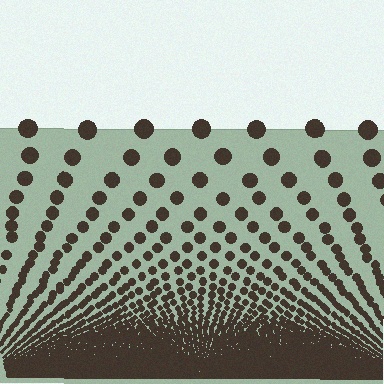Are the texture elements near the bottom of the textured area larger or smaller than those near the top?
Smaller. The gradient is inverted — elements near the bottom are smaller and denser.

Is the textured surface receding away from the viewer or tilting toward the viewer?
The surface appears to tilt toward the viewer. Texture elements get larger and sparser toward the top.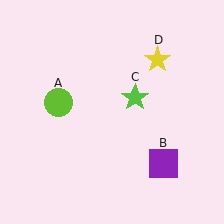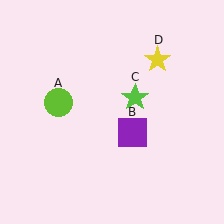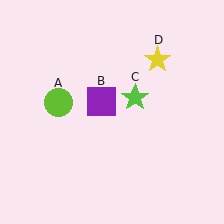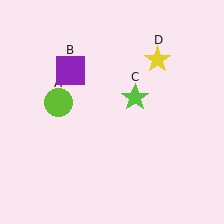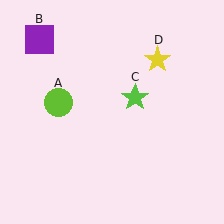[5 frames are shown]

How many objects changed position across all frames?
1 object changed position: purple square (object B).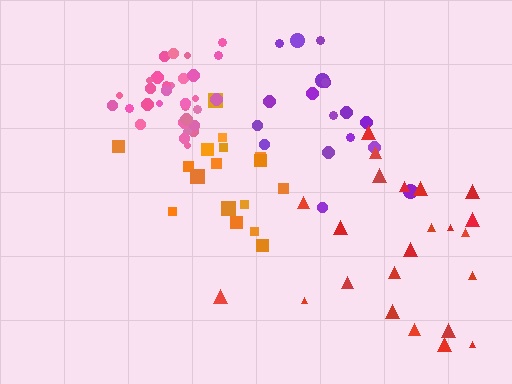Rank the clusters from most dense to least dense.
pink, orange, purple, red.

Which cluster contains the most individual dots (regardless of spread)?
Pink (32).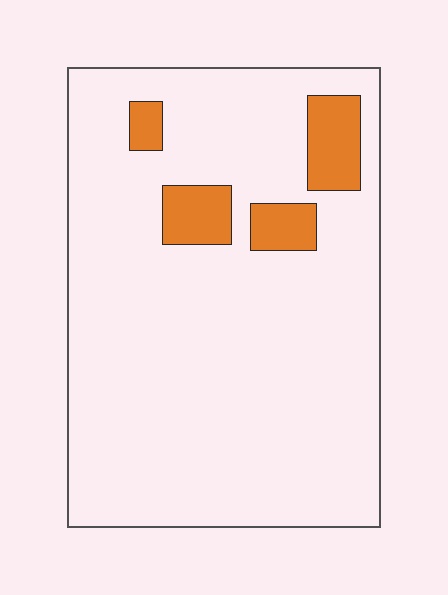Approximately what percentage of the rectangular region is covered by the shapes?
Approximately 10%.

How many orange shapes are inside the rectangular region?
4.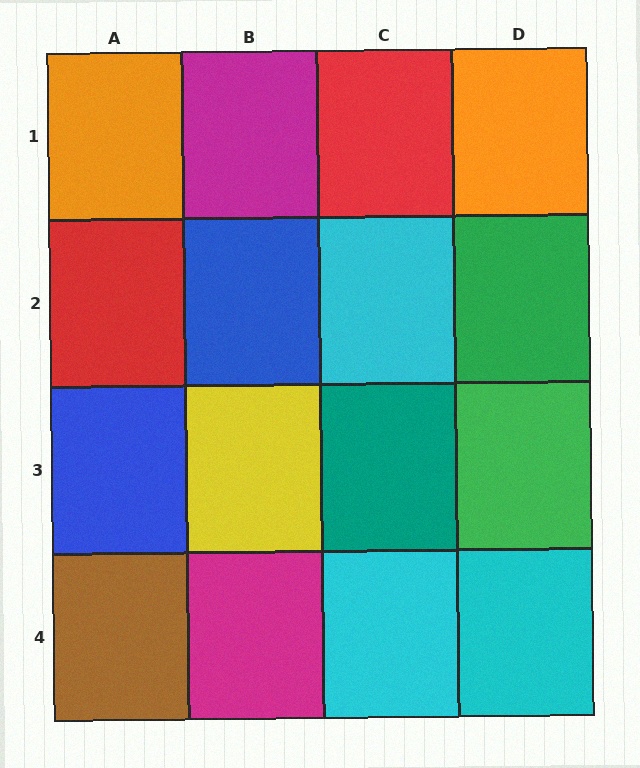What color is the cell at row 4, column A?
Brown.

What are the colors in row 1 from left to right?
Orange, magenta, red, orange.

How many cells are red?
2 cells are red.